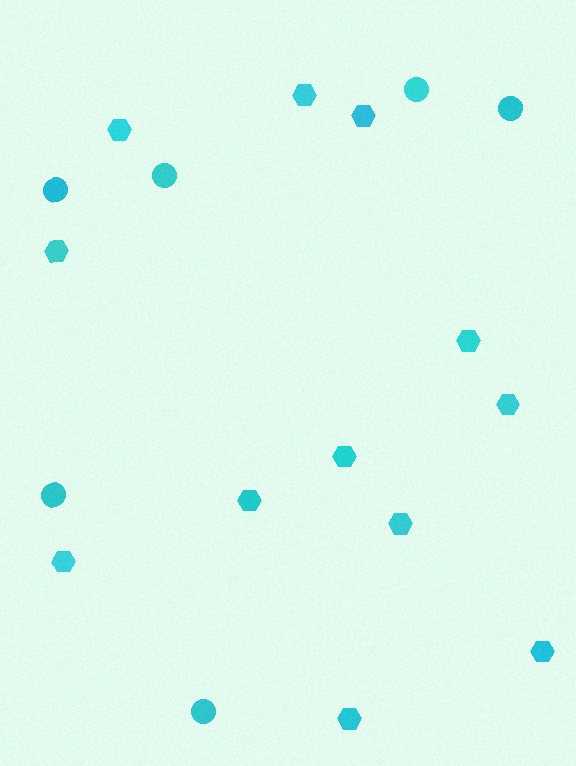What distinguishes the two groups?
There are 2 groups: one group of hexagons (12) and one group of circles (6).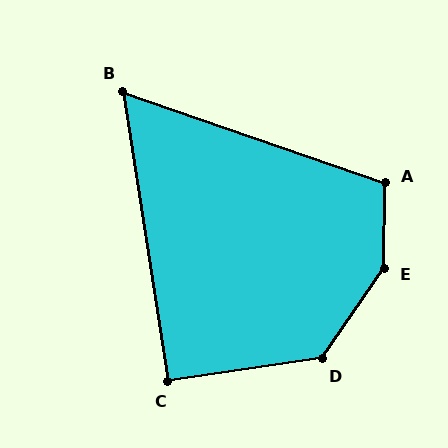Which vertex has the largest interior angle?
E, at approximately 146 degrees.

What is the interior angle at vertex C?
Approximately 91 degrees (approximately right).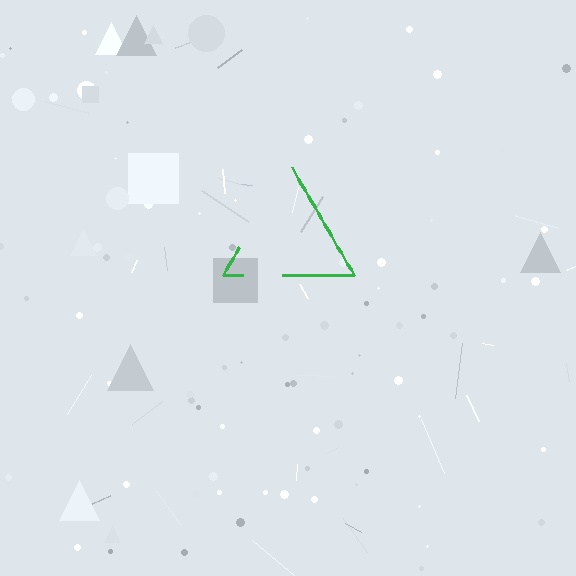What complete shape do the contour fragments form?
The contour fragments form a triangle.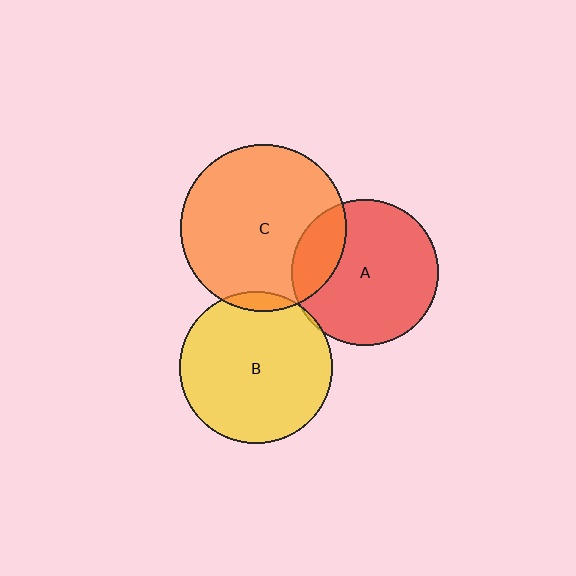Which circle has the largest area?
Circle C (orange).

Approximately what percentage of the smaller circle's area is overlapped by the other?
Approximately 20%.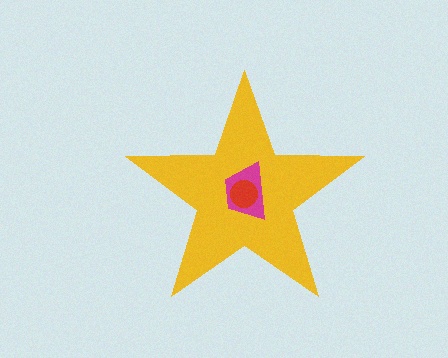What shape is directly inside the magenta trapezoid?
The red circle.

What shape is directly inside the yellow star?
The magenta trapezoid.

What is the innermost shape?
The red circle.